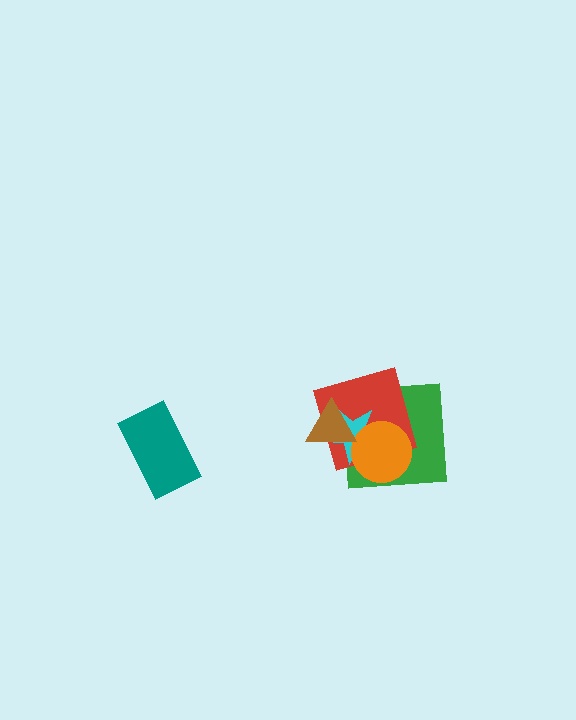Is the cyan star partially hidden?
Yes, it is partially covered by another shape.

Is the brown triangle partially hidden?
No, no other shape covers it.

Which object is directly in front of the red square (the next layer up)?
The cyan star is directly in front of the red square.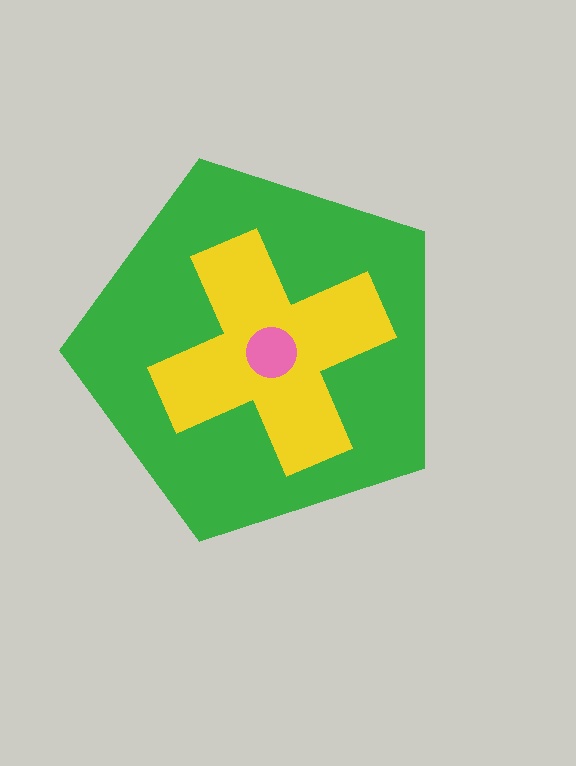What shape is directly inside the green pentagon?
The yellow cross.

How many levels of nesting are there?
3.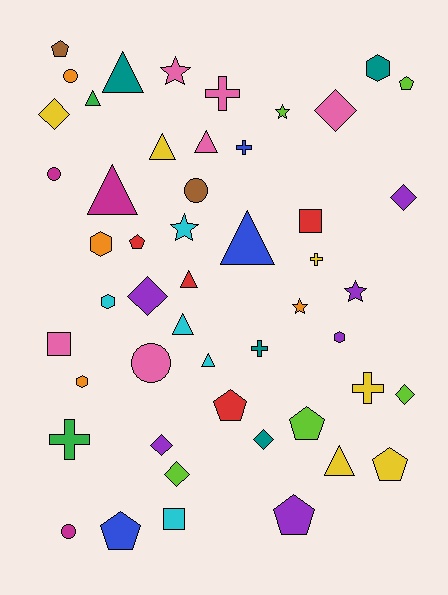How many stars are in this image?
There are 5 stars.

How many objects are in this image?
There are 50 objects.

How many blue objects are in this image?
There are 3 blue objects.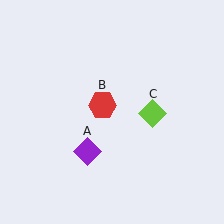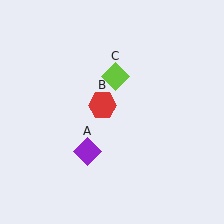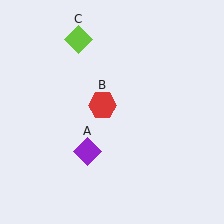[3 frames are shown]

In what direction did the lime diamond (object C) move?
The lime diamond (object C) moved up and to the left.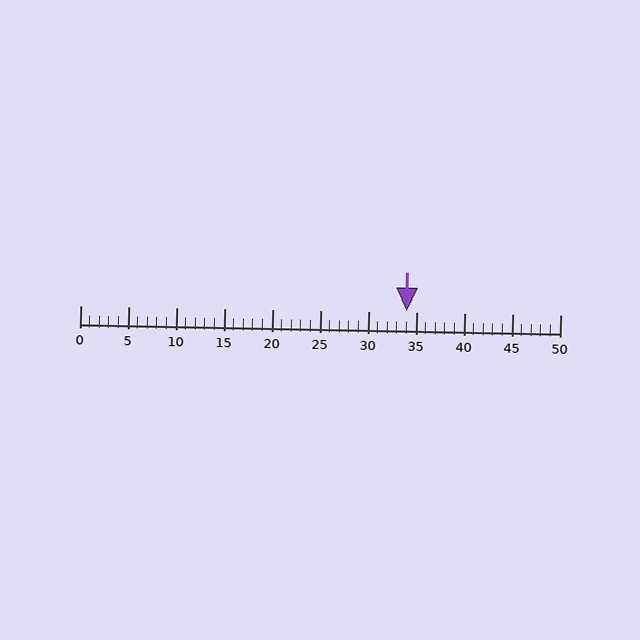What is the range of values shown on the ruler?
The ruler shows values from 0 to 50.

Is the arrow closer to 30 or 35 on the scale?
The arrow is closer to 35.